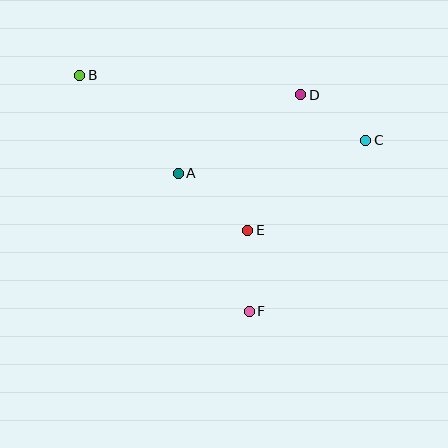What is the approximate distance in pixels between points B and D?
The distance between B and D is approximately 222 pixels.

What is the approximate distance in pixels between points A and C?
The distance between A and C is approximately 190 pixels.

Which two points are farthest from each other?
Points B and C are farthest from each other.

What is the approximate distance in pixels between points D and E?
The distance between D and E is approximately 145 pixels.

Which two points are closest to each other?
Points C and D are closest to each other.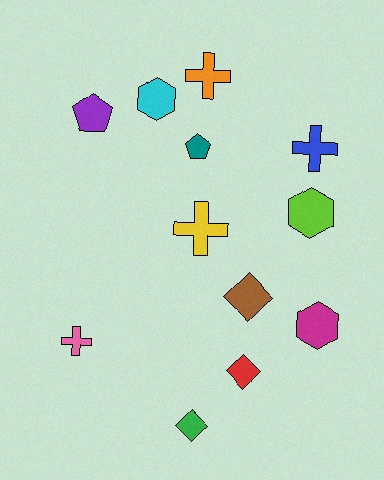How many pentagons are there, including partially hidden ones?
There are 2 pentagons.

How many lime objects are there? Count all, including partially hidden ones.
There is 1 lime object.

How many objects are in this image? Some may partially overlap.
There are 12 objects.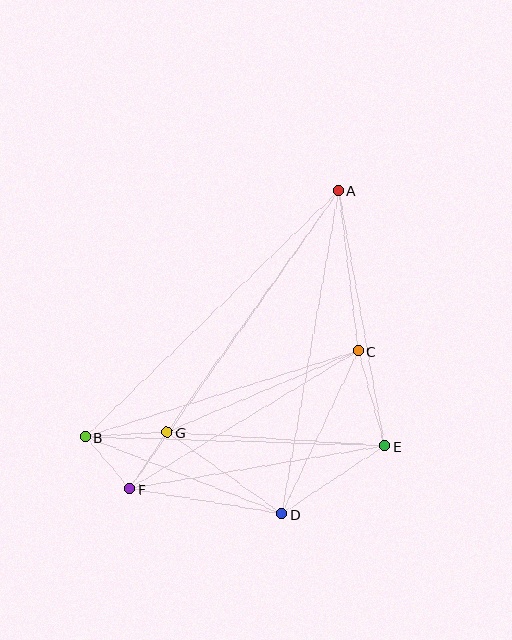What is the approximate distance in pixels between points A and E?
The distance between A and E is approximately 260 pixels.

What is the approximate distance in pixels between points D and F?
The distance between D and F is approximately 154 pixels.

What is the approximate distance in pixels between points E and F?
The distance between E and F is approximately 258 pixels.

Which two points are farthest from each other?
Points A and F are farthest from each other.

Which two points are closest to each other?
Points F and G are closest to each other.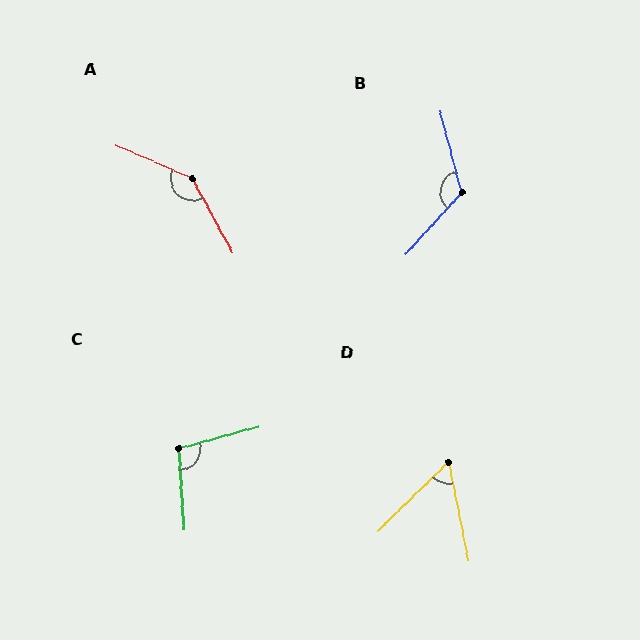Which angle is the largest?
A, at approximately 142 degrees.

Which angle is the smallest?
D, at approximately 56 degrees.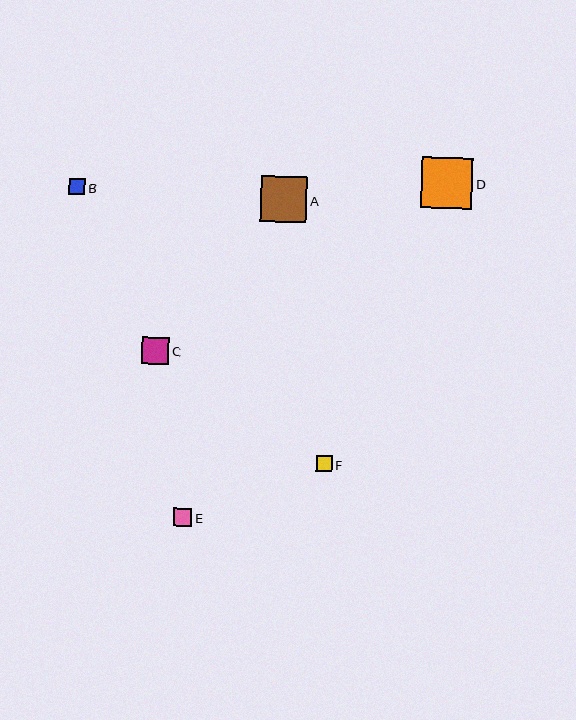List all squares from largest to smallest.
From largest to smallest: D, A, C, E, B, F.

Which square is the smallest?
Square F is the smallest with a size of approximately 16 pixels.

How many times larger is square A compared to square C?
Square A is approximately 1.7 times the size of square C.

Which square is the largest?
Square D is the largest with a size of approximately 52 pixels.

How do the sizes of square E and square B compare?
Square E and square B are approximately the same size.